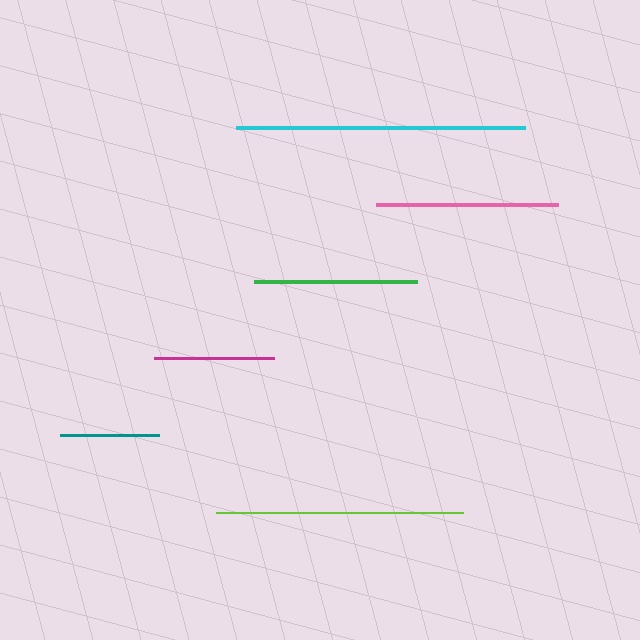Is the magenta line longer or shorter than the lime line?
The lime line is longer than the magenta line.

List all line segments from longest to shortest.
From longest to shortest: cyan, lime, pink, green, magenta, teal.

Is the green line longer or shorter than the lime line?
The lime line is longer than the green line.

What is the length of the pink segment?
The pink segment is approximately 182 pixels long.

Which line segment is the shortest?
The teal line is the shortest at approximately 99 pixels.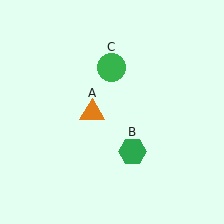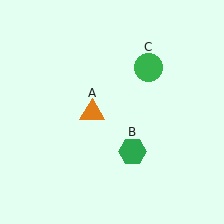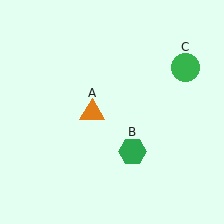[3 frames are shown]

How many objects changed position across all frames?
1 object changed position: green circle (object C).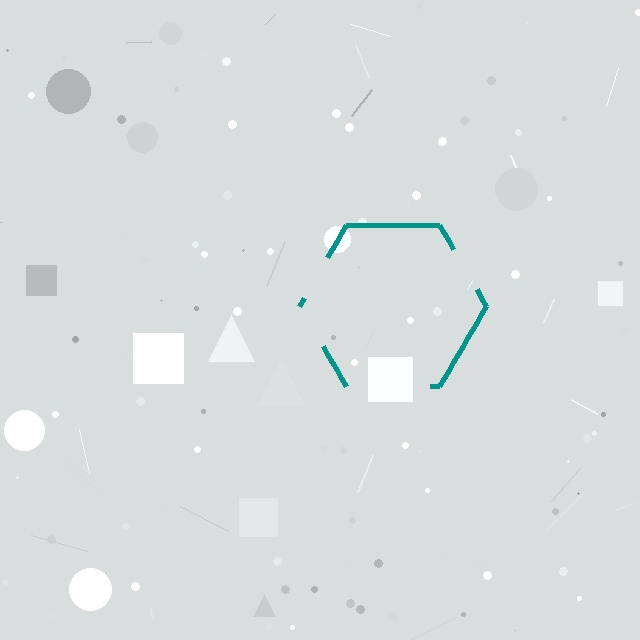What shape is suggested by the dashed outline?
The dashed outline suggests a hexagon.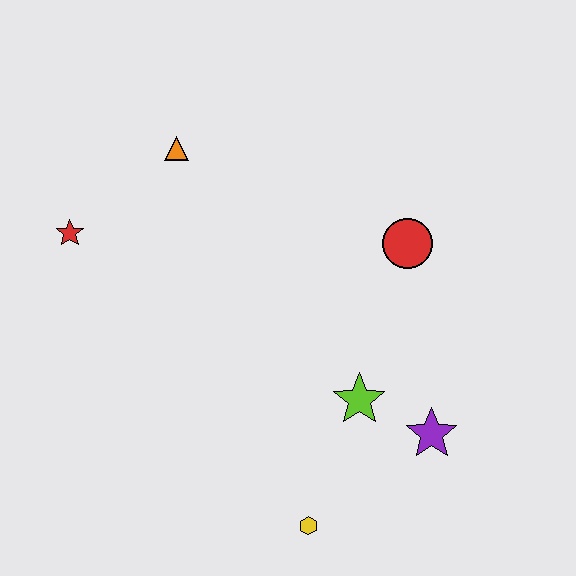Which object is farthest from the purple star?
The red star is farthest from the purple star.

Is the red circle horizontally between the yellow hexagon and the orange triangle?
No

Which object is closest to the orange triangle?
The red star is closest to the orange triangle.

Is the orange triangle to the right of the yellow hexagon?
No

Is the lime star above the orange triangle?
No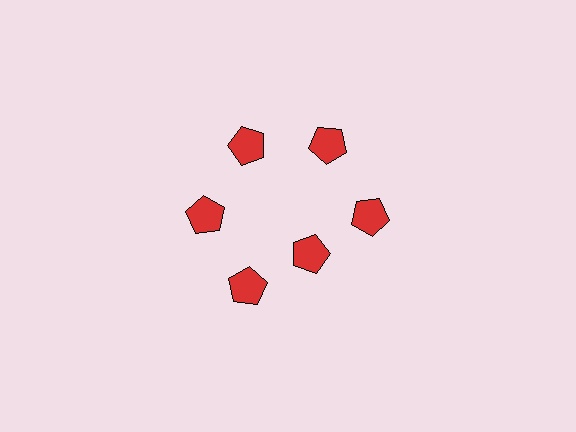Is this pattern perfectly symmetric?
No. The 6 red pentagons are arranged in a ring, but one element near the 5 o'clock position is pulled inward toward the center, breaking the 6-fold rotational symmetry.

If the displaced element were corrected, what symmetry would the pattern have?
It would have 6-fold rotational symmetry — the pattern would map onto itself every 60 degrees.